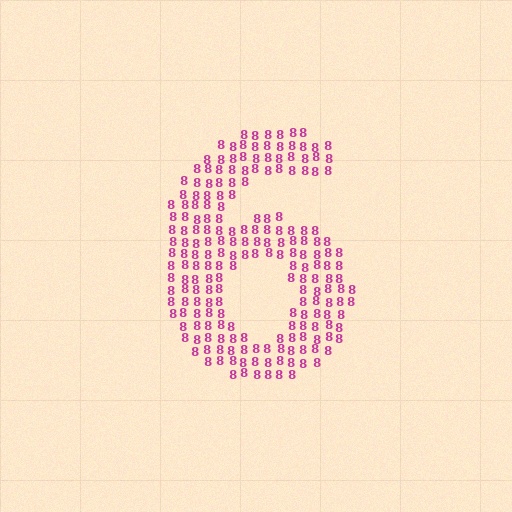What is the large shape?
The large shape is the digit 6.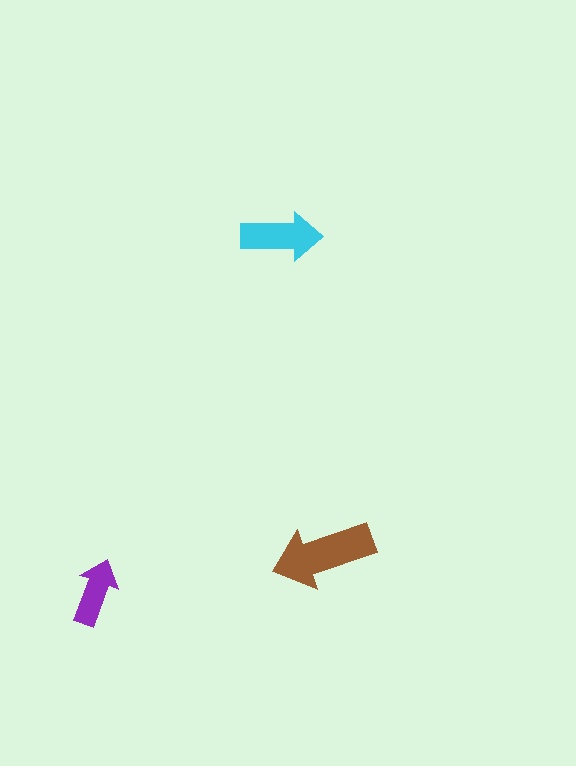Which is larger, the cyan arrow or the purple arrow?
The cyan one.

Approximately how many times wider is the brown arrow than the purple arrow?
About 1.5 times wider.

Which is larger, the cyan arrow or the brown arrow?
The brown one.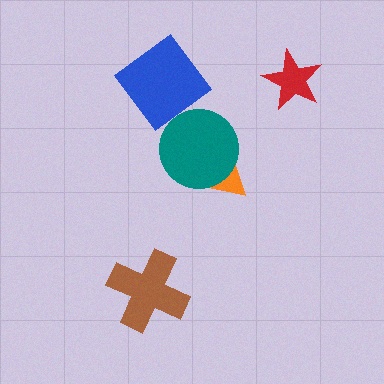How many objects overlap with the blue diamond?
0 objects overlap with the blue diamond.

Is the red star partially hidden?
No, no other shape covers it.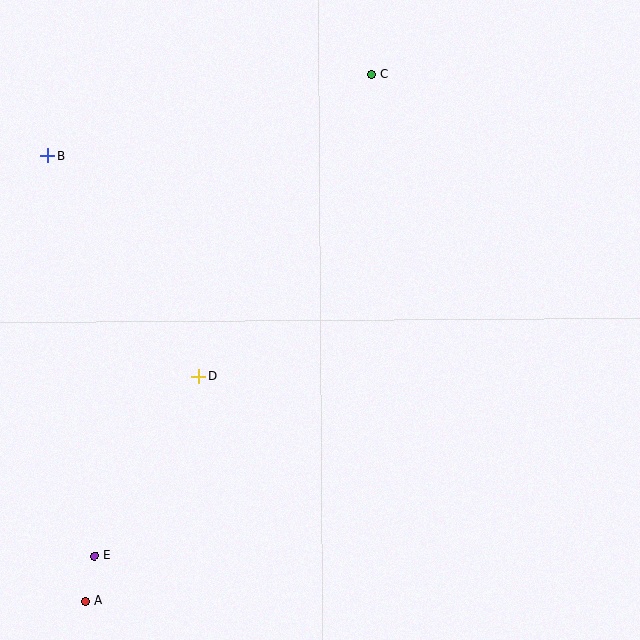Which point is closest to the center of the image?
Point D at (199, 376) is closest to the center.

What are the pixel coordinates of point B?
Point B is at (48, 156).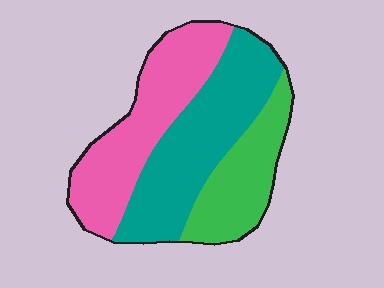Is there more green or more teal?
Teal.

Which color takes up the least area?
Green, at roughly 25%.